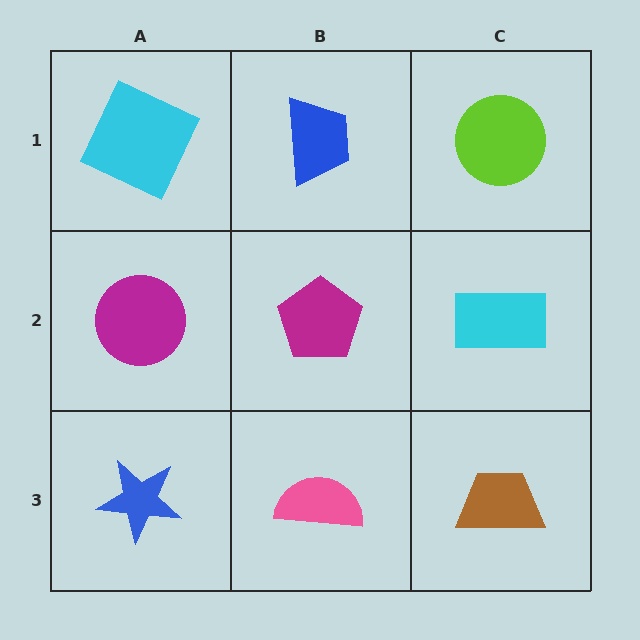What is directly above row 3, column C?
A cyan rectangle.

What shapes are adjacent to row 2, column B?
A blue trapezoid (row 1, column B), a pink semicircle (row 3, column B), a magenta circle (row 2, column A), a cyan rectangle (row 2, column C).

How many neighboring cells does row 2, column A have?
3.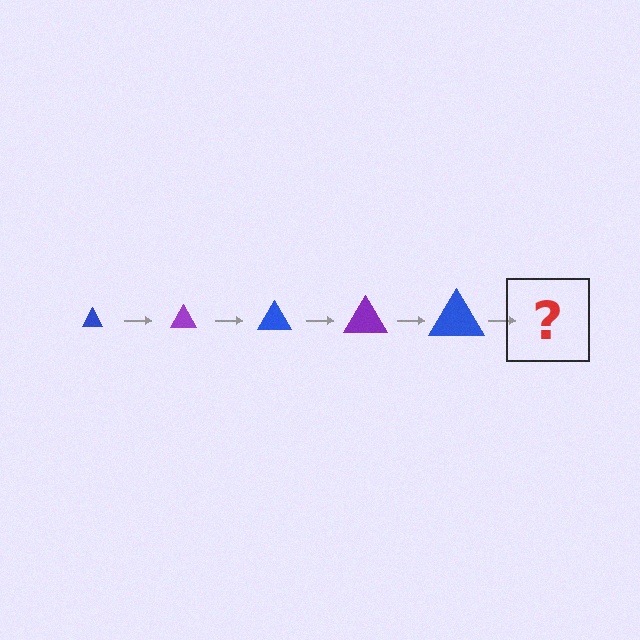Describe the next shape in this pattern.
It should be a purple triangle, larger than the previous one.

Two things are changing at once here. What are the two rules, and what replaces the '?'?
The two rules are that the triangle grows larger each step and the color cycles through blue and purple. The '?' should be a purple triangle, larger than the previous one.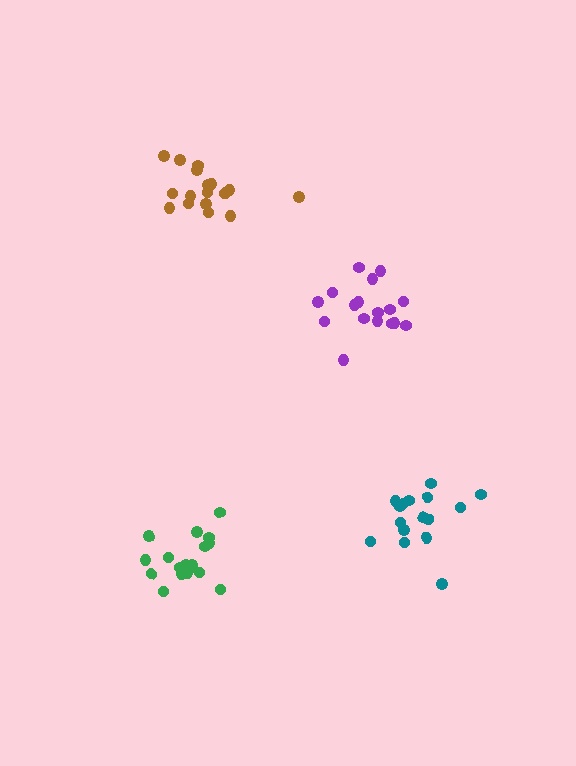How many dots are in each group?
Group 1: 16 dots, Group 2: 18 dots, Group 3: 18 dots, Group 4: 17 dots (69 total).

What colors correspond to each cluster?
The clusters are colored: teal, brown, green, purple.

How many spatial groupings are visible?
There are 4 spatial groupings.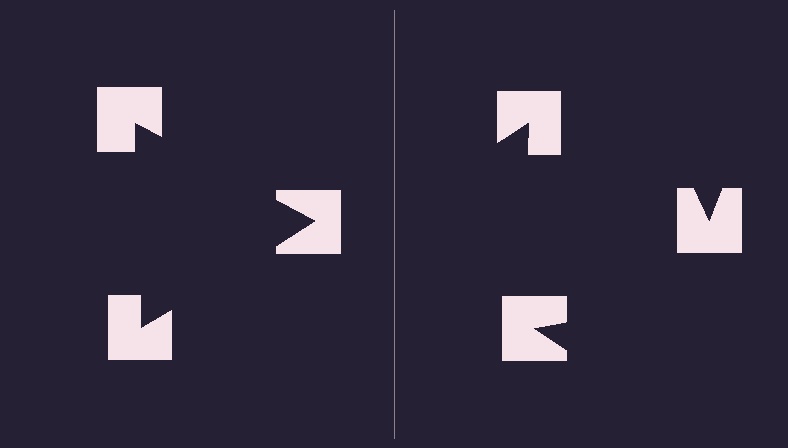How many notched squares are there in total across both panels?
6 — 3 on each side.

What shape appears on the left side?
An illusory triangle.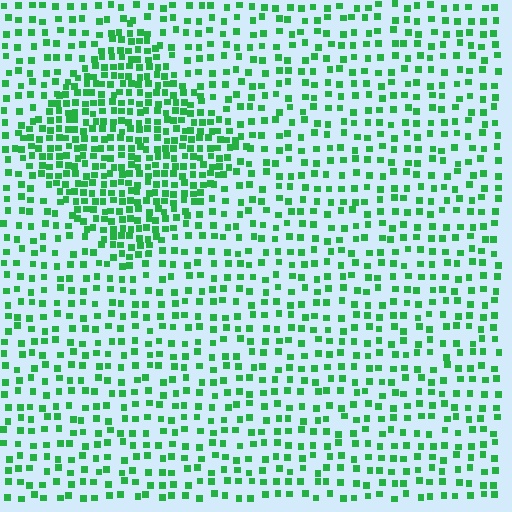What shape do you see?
I see a diamond.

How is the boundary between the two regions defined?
The boundary is defined by a change in element density (approximately 2.1x ratio). All elements are the same color, size, and shape.